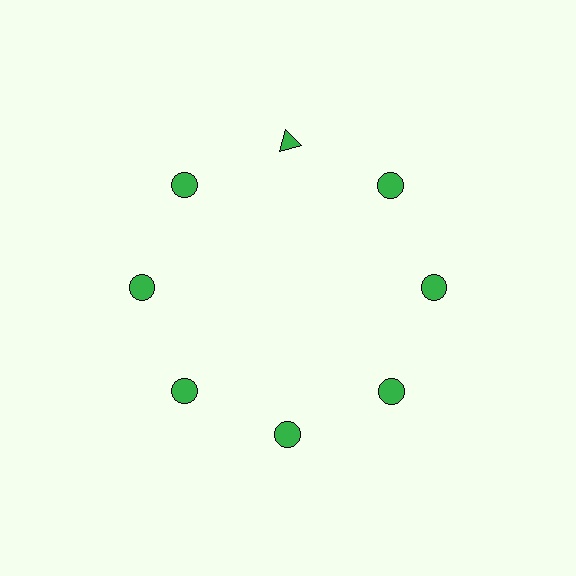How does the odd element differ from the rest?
It has a different shape: triangle instead of circle.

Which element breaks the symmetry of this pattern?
The green triangle at roughly the 12 o'clock position breaks the symmetry. All other shapes are green circles.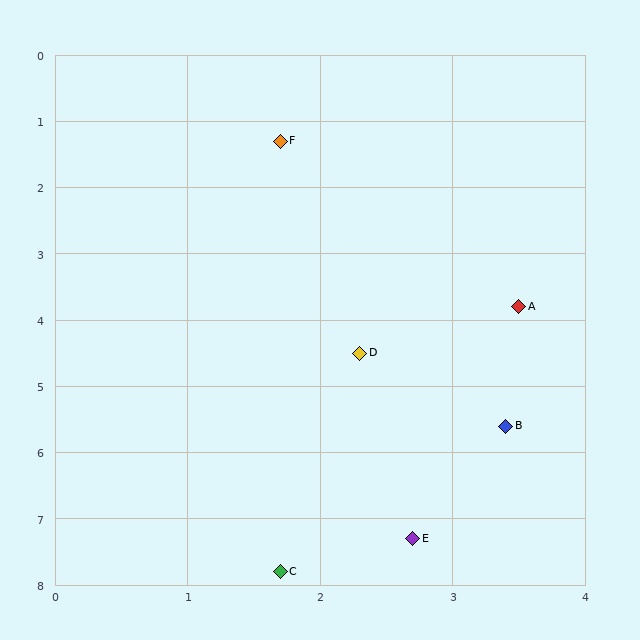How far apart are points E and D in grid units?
Points E and D are about 2.8 grid units apart.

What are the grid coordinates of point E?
Point E is at approximately (2.7, 7.3).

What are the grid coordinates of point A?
Point A is at approximately (3.5, 3.8).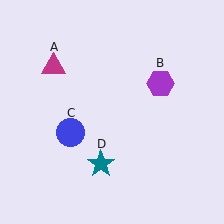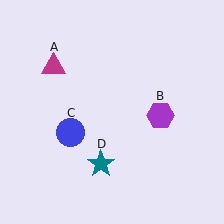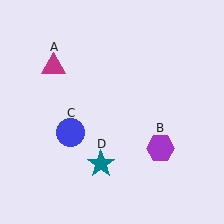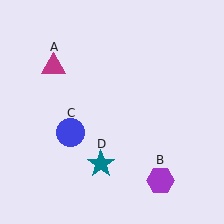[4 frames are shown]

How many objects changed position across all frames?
1 object changed position: purple hexagon (object B).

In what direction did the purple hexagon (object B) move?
The purple hexagon (object B) moved down.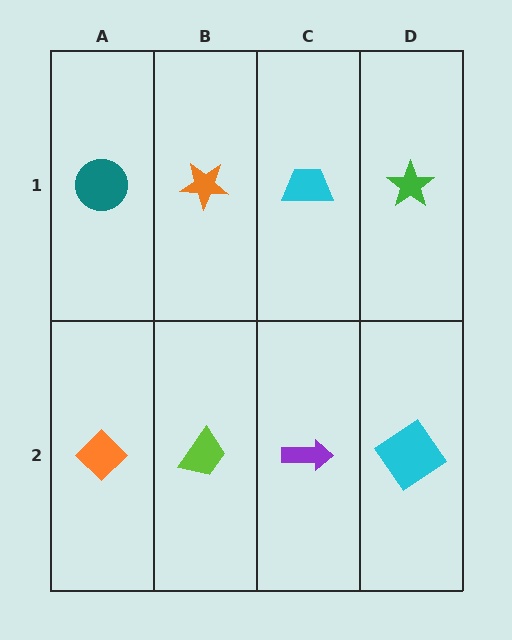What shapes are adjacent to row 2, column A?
A teal circle (row 1, column A), a lime trapezoid (row 2, column B).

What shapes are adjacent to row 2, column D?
A green star (row 1, column D), a purple arrow (row 2, column C).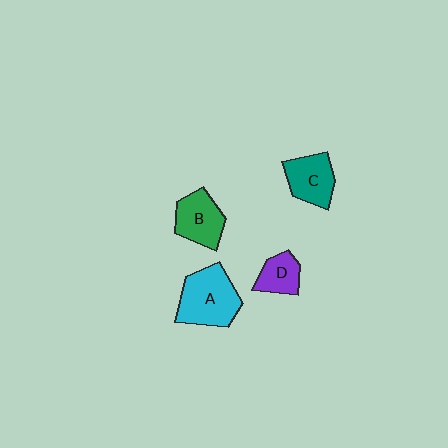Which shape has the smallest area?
Shape D (purple).